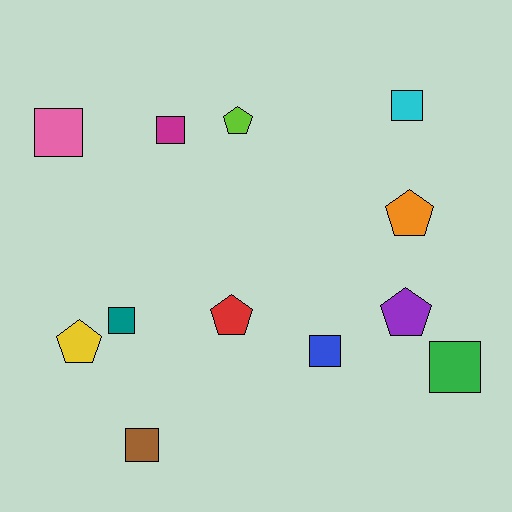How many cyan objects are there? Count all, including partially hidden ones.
There is 1 cyan object.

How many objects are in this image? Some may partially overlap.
There are 12 objects.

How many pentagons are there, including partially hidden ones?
There are 5 pentagons.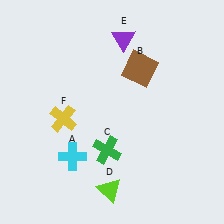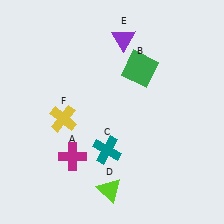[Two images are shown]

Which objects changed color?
A changed from cyan to magenta. B changed from brown to green. C changed from green to teal.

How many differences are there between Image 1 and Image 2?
There are 3 differences between the two images.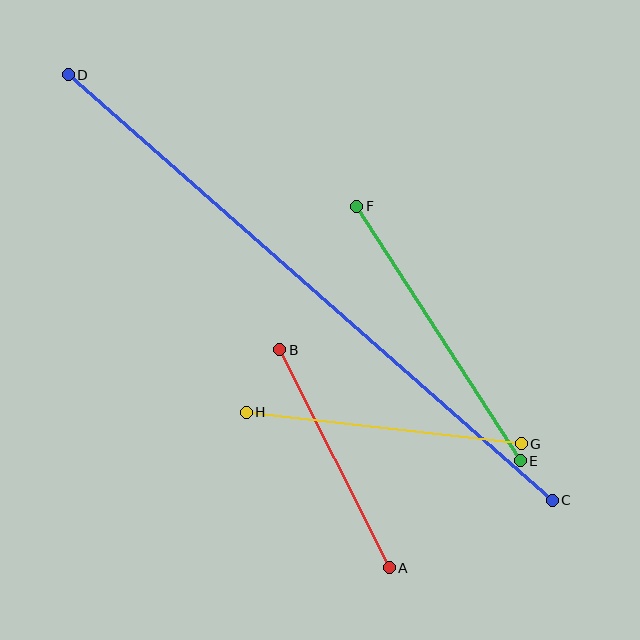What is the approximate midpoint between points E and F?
The midpoint is at approximately (439, 333) pixels.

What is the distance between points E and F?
The distance is approximately 303 pixels.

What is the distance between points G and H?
The distance is approximately 277 pixels.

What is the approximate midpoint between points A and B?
The midpoint is at approximately (334, 459) pixels.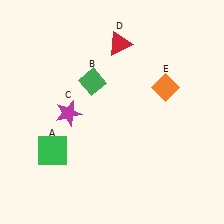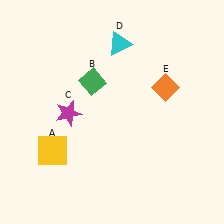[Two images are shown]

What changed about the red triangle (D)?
In Image 1, D is red. In Image 2, it changed to cyan.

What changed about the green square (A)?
In Image 1, A is green. In Image 2, it changed to yellow.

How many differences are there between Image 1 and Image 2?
There are 2 differences between the two images.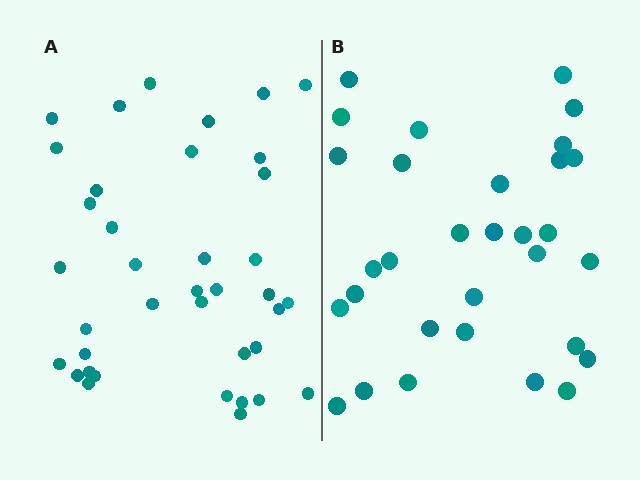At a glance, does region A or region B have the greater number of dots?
Region A (the left region) has more dots.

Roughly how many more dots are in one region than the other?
Region A has roughly 8 or so more dots than region B.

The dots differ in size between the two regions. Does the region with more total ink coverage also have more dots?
No. Region B has more total ink coverage because its dots are larger, but region A actually contains more individual dots. Total area can be misleading — the number of items is what matters here.